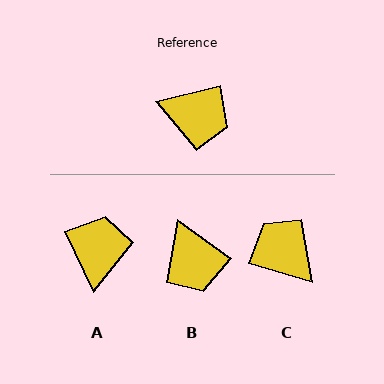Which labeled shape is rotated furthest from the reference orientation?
C, about 149 degrees away.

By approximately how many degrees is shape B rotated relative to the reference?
Approximately 50 degrees clockwise.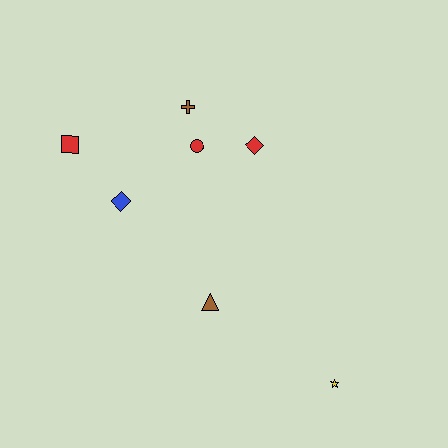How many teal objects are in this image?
There are no teal objects.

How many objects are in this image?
There are 7 objects.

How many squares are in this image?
There is 1 square.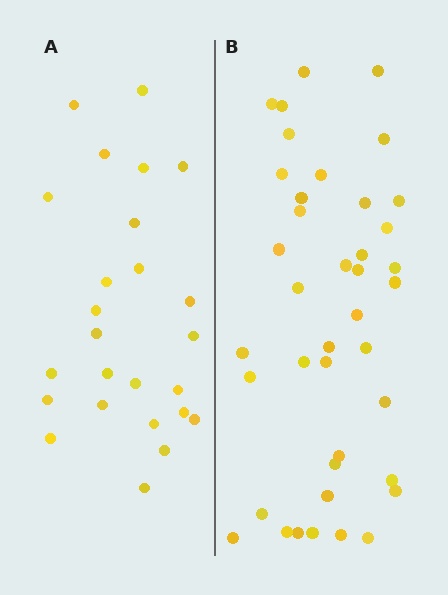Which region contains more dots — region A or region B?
Region B (the right region) has more dots.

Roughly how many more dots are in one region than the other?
Region B has approximately 15 more dots than region A.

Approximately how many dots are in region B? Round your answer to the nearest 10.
About 40 dots.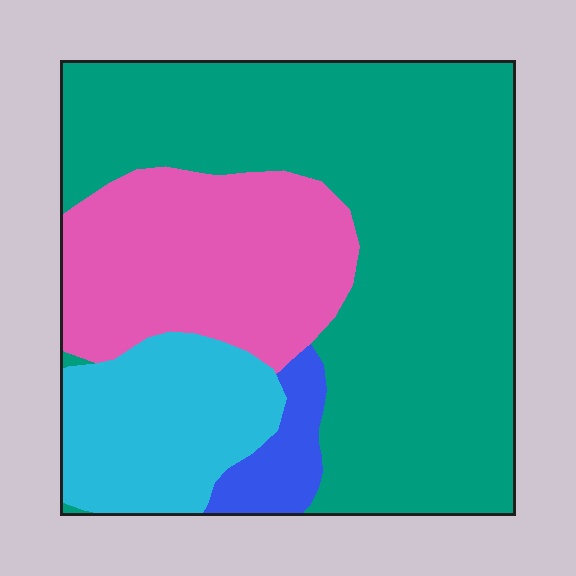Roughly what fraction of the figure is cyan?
Cyan takes up less than a quarter of the figure.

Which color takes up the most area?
Teal, at roughly 55%.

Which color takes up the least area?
Blue, at roughly 5%.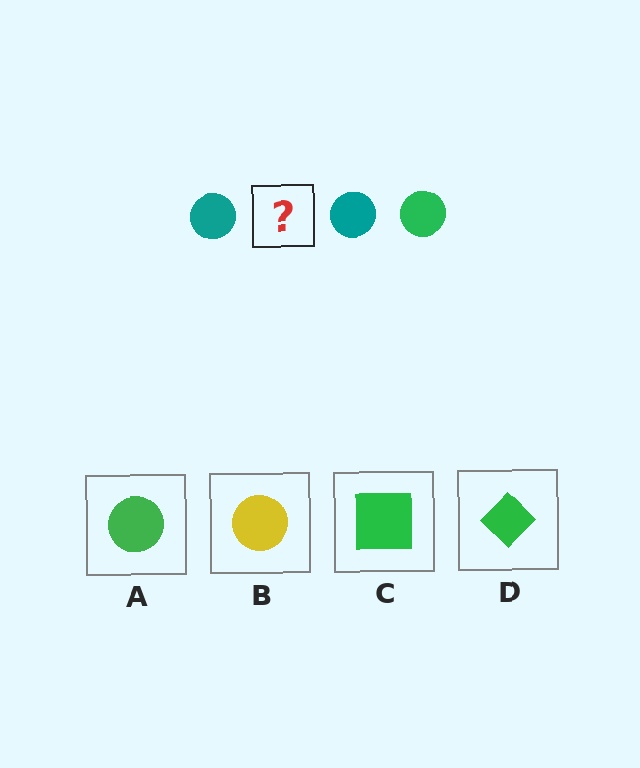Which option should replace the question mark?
Option A.